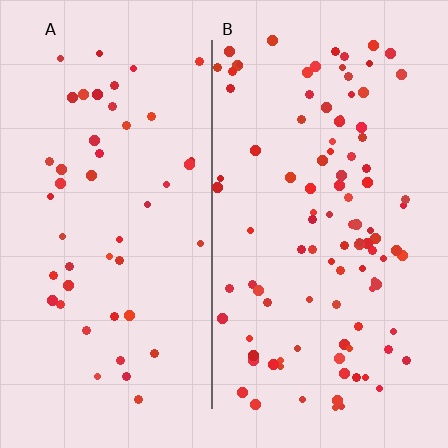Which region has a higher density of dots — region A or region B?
B (the right).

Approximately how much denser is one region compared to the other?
Approximately 2.1× — region B over region A.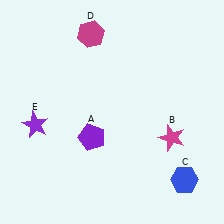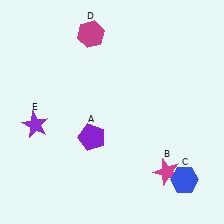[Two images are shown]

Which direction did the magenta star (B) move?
The magenta star (B) moved down.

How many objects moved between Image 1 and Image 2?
1 object moved between the two images.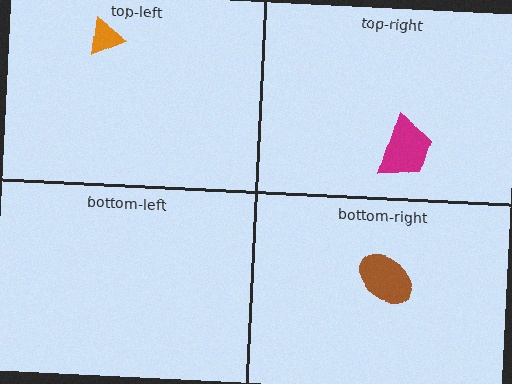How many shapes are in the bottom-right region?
1.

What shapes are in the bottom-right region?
The brown ellipse.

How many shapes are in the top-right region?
1.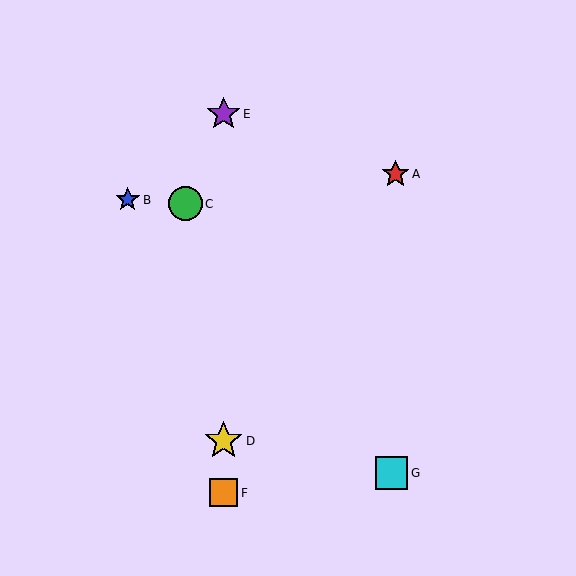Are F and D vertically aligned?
Yes, both are at x≈224.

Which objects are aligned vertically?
Objects D, E, F are aligned vertically.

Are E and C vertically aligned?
No, E is at x≈224 and C is at x≈185.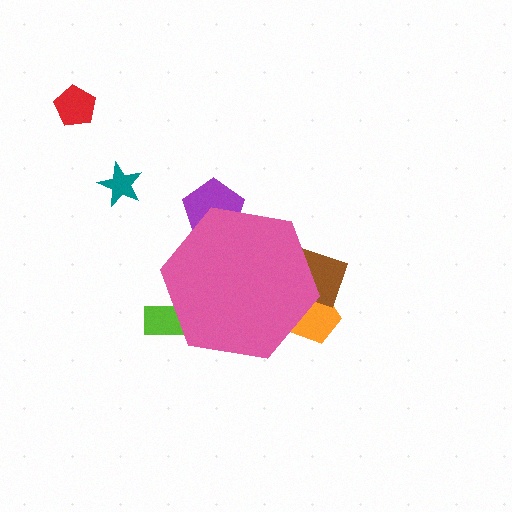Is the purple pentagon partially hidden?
Yes, the purple pentagon is partially hidden behind the pink hexagon.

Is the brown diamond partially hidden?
Yes, the brown diamond is partially hidden behind the pink hexagon.